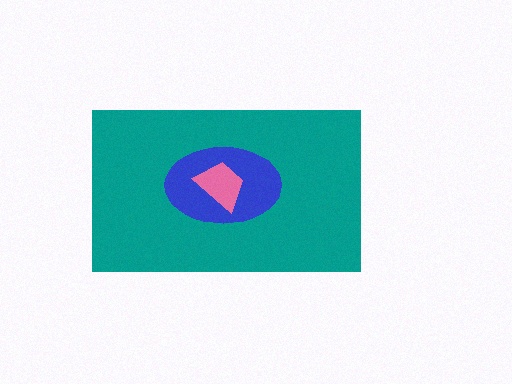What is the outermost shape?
The teal rectangle.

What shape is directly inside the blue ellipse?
The pink trapezoid.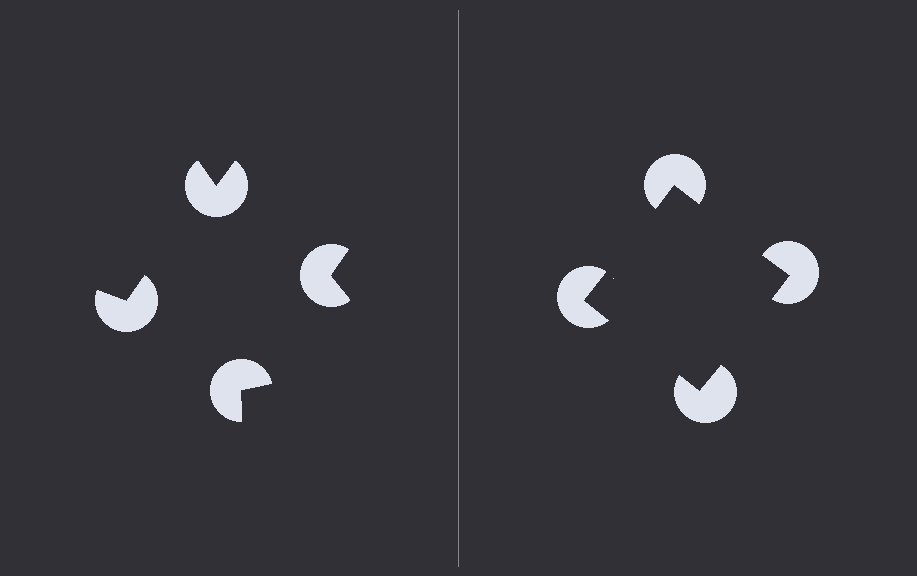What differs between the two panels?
The pac-man discs are positioned identically on both sides; only the wedge orientations differ. On the right they align to a square; on the left they are misaligned.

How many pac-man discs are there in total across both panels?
8 — 4 on each side.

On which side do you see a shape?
An illusory square appears on the right side. On the left side the wedge cuts are rotated, so no coherent shape forms.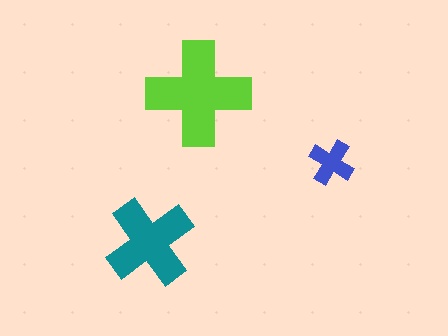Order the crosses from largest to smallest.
the lime one, the teal one, the blue one.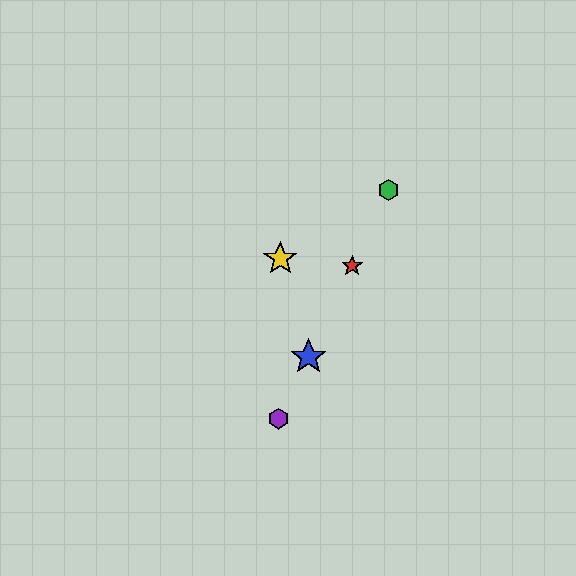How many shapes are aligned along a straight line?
4 shapes (the red star, the blue star, the green hexagon, the purple hexagon) are aligned along a straight line.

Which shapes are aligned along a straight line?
The red star, the blue star, the green hexagon, the purple hexagon are aligned along a straight line.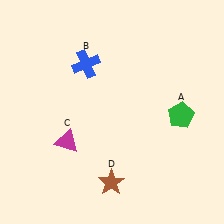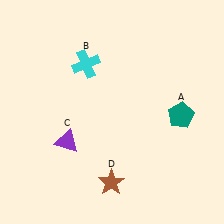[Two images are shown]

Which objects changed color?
A changed from green to teal. B changed from blue to cyan. C changed from magenta to purple.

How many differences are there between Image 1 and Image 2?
There are 3 differences between the two images.